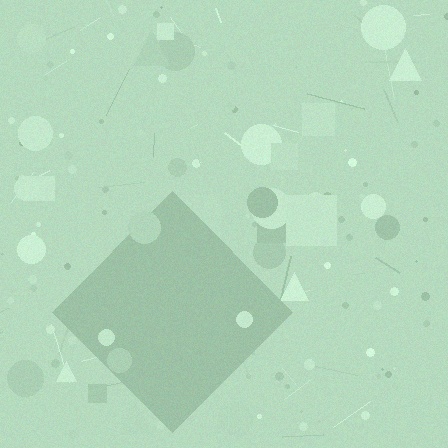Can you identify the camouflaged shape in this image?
The camouflaged shape is a diamond.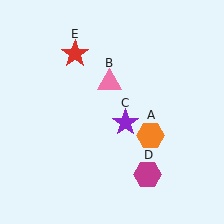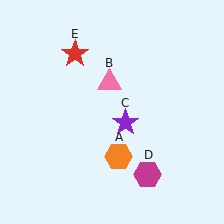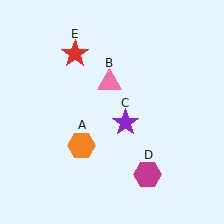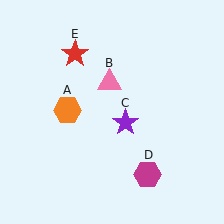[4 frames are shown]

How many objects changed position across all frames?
1 object changed position: orange hexagon (object A).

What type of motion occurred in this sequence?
The orange hexagon (object A) rotated clockwise around the center of the scene.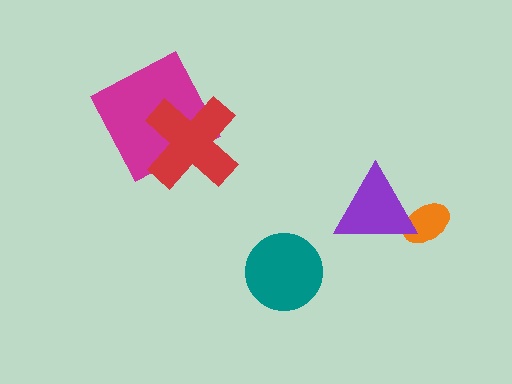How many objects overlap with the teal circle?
0 objects overlap with the teal circle.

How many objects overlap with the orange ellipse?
1 object overlaps with the orange ellipse.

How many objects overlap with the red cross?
1 object overlaps with the red cross.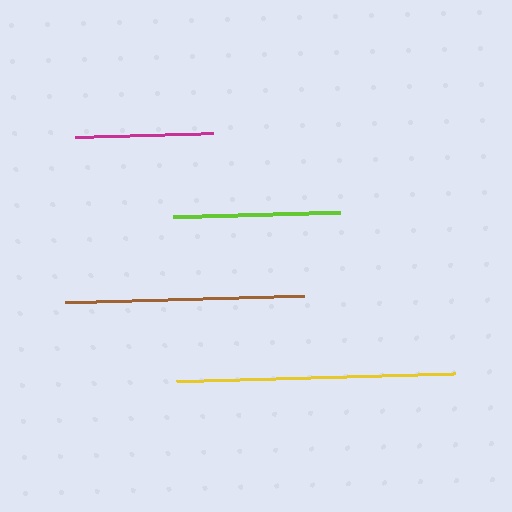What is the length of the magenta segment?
The magenta segment is approximately 139 pixels long.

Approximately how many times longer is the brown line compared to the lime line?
The brown line is approximately 1.4 times the length of the lime line.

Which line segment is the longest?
The yellow line is the longest at approximately 278 pixels.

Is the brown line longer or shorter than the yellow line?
The yellow line is longer than the brown line.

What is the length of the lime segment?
The lime segment is approximately 167 pixels long.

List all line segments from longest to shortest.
From longest to shortest: yellow, brown, lime, magenta.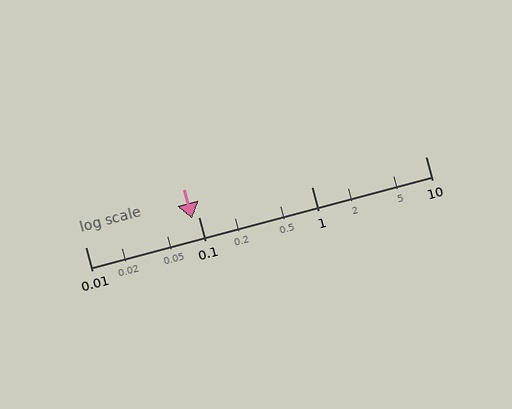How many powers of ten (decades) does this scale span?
The scale spans 3 decades, from 0.01 to 10.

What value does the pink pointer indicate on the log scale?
The pointer indicates approximately 0.088.